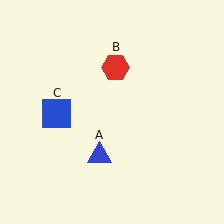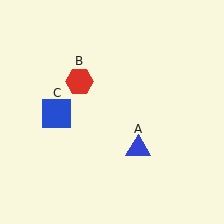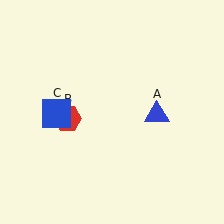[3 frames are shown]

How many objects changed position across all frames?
2 objects changed position: blue triangle (object A), red hexagon (object B).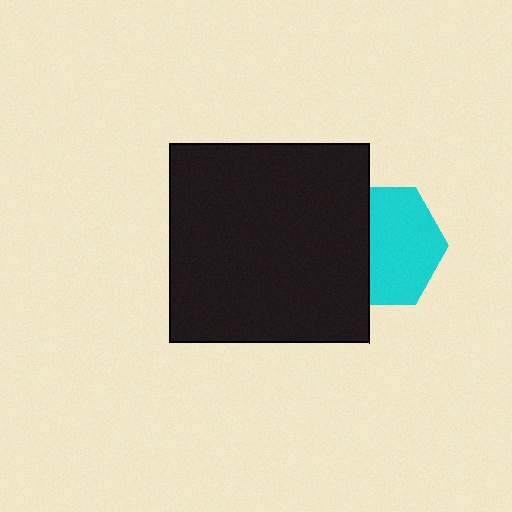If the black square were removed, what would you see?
You would see the complete cyan hexagon.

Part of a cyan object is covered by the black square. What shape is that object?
It is a hexagon.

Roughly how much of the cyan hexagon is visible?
About half of it is visible (roughly 62%).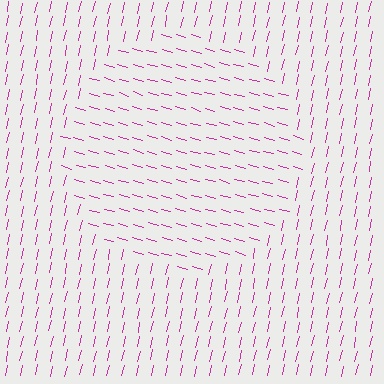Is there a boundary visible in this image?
Yes, there is a texture boundary formed by a change in line orientation.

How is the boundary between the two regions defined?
The boundary is defined purely by a change in line orientation (approximately 87 degrees difference). All lines are the same color and thickness.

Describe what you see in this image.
The image is filled with small magenta line segments. A circle region in the image has lines oriented differently from the surrounding lines, creating a visible texture boundary.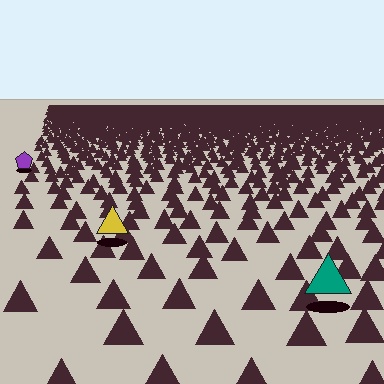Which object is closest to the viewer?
The teal triangle is closest. The texture marks near it are larger and more spread out.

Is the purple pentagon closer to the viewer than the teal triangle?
No. The teal triangle is closer — you can tell from the texture gradient: the ground texture is coarser near it.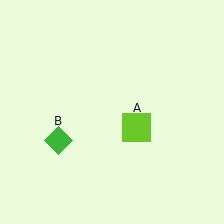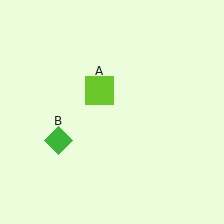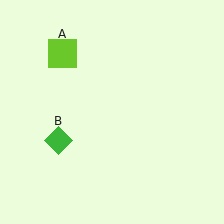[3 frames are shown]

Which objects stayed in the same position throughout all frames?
Green diamond (object B) remained stationary.